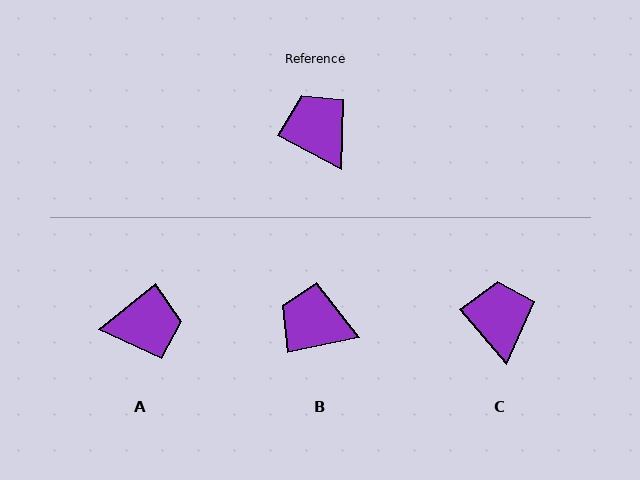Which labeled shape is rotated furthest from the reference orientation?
A, about 113 degrees away.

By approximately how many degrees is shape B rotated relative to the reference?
Approximately 39 degrees counter-clockwise.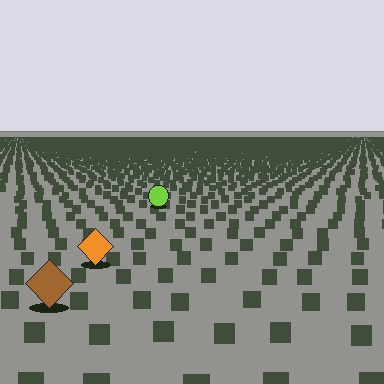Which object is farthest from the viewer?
The lime circle is farthest from the viewer. It appears smaller and the ground texture around it is denser.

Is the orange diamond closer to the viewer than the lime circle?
Yes. The orange diamond is closer — you can tell from the texture gradient: the ground texture is coarser near it.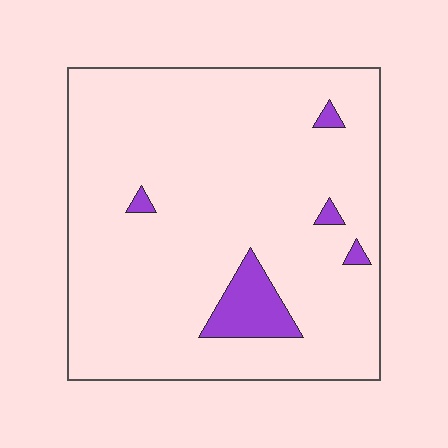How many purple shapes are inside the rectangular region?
5.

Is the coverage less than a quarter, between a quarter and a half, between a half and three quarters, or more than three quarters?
Less than a quarter.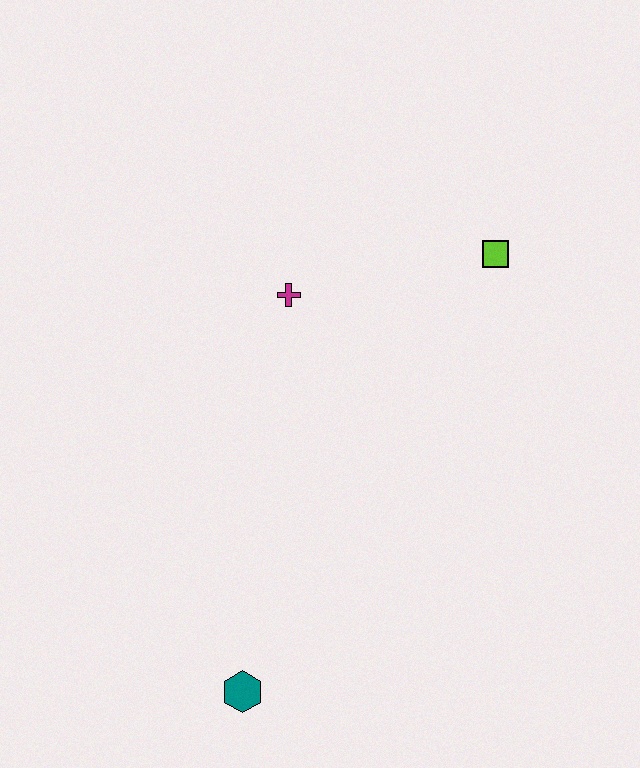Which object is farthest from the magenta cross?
The teal hexagon is farthest from the magenta cross.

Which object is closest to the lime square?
The magenta cross is closest to the lime square.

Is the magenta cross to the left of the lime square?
Yes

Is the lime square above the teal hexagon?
Yes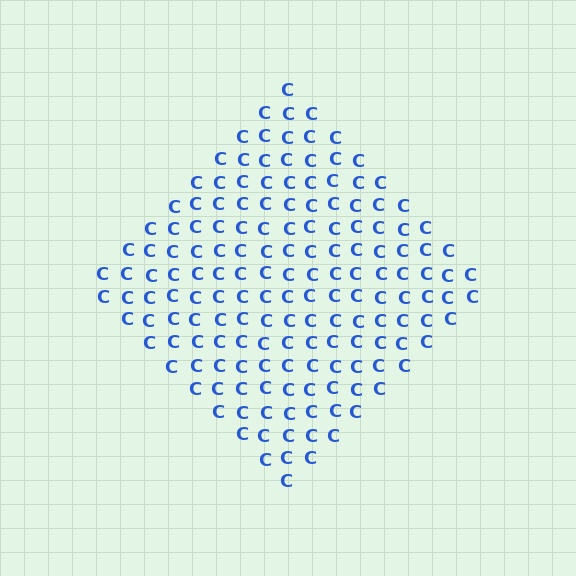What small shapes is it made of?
It is made of small letter C's.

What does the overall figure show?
The overall figure shows a diamond.